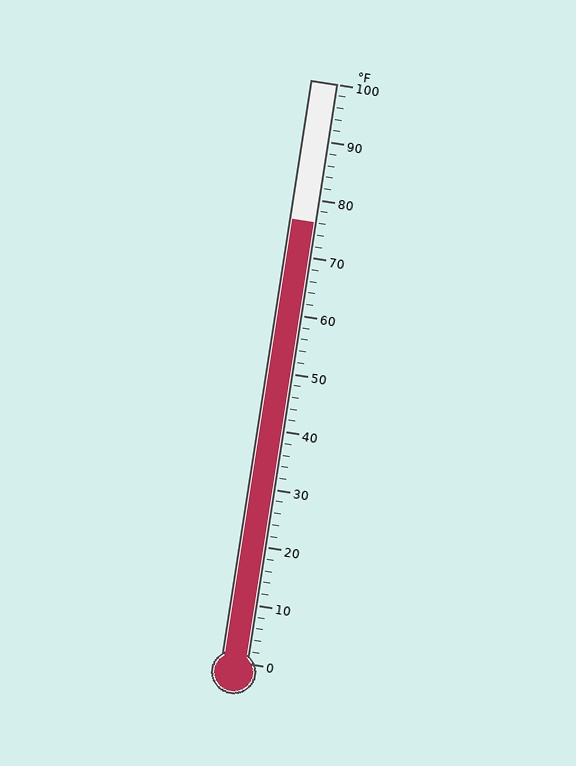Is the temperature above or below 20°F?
The temperature is above 20°F.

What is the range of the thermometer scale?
The thermometer scale ranges from 0°F to 100°F.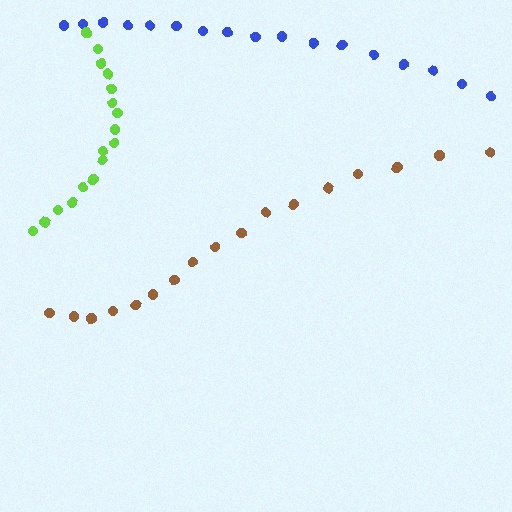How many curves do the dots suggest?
There are 3 distinct paths.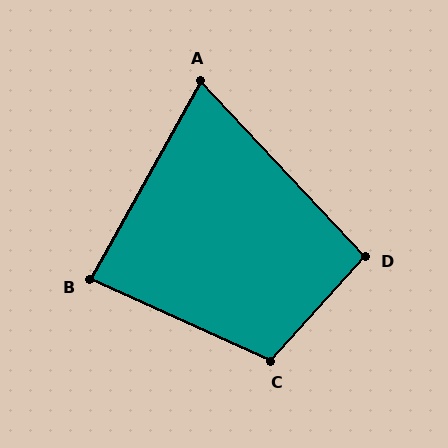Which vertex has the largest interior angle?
C, at approximately 108 degrees.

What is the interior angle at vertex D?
Approximately 95 degrees (approximately right).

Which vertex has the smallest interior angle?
A, at approximately 72 degrees.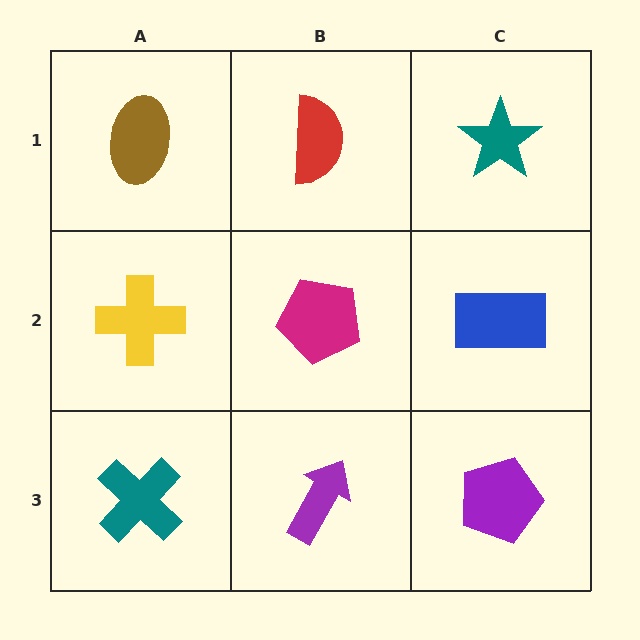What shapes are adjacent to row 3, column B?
A magenta pentagon (row 2, column B), a teal cross (row 3, column A), a purple pentagon (row 3, column C).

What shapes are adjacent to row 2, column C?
A teal star (row 1, column C), a purple pentagon (row 3, column C), a magenta pentagon (row 2, column B).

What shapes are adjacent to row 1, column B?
A magenta pentagon (row 2, column B), a brown ellipse (row 1, column A), a teal star (row 1, column C).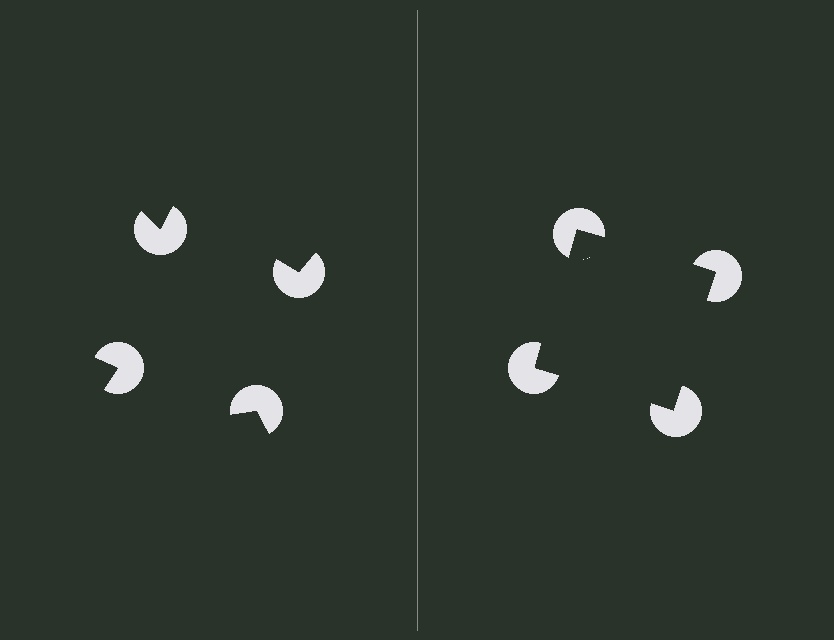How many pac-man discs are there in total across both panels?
8 — 4 on each side.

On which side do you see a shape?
An illusory square appears on the right side. On the left side the wedge cuts are rotated, so no coherent shape forms.